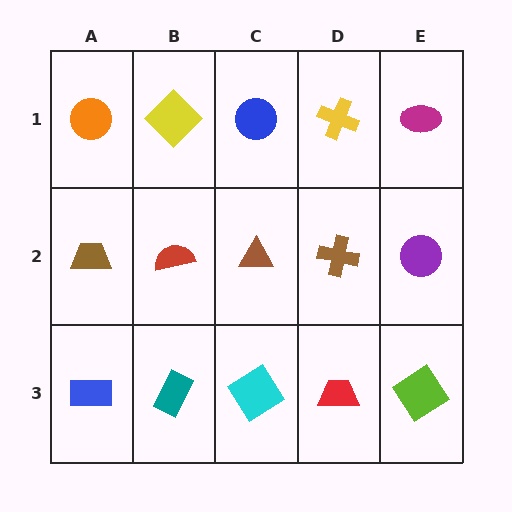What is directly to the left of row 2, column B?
A brown trapezoid.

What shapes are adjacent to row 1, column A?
A brown trapezoid (row 2, column A), a yellow diamond (row 1, column B).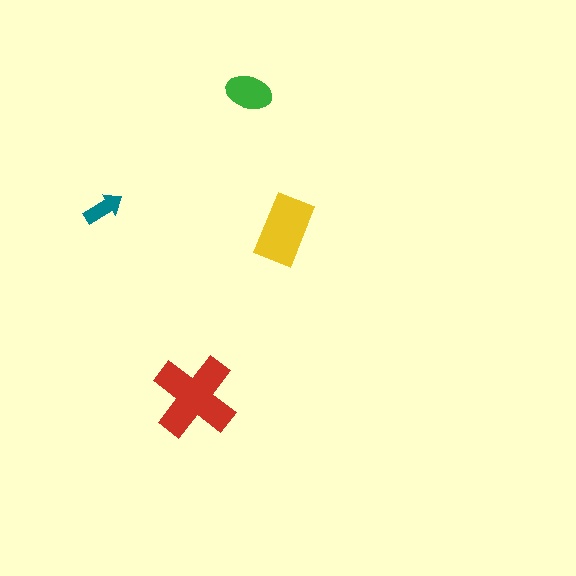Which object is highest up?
The green ellipse is topmost.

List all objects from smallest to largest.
The teal arrow, the green ellipse, the yellow rectangle, the red cross.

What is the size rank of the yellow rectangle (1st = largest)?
2nd.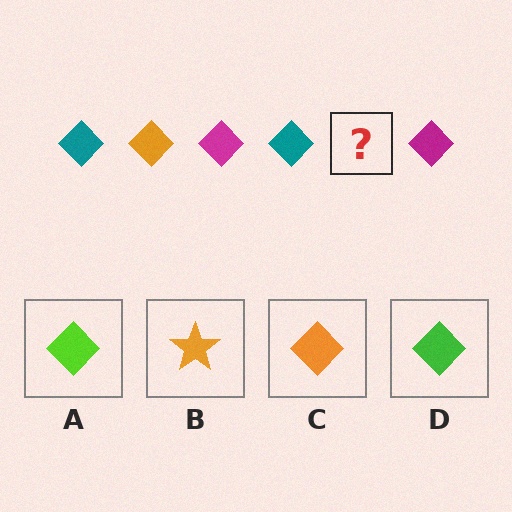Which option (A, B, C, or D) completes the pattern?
C.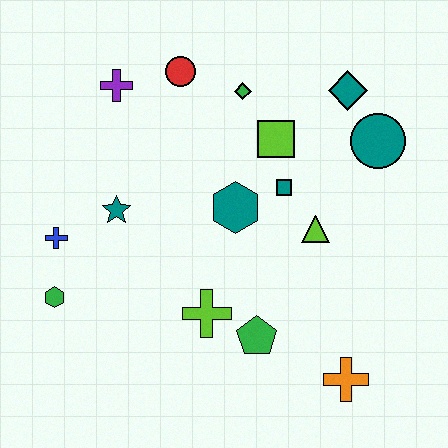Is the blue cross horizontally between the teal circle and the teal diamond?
No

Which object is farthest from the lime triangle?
The green hexagon is farthest from the lime triangle.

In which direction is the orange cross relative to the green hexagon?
The orange cross is to the right of the green hexagon.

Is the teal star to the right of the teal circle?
No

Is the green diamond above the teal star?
Yes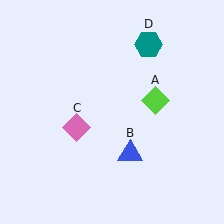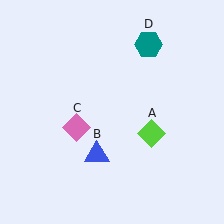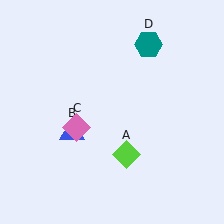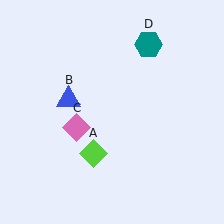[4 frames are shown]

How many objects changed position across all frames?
2 objects changed position: lime diamond (object A), blue triangle (object B).